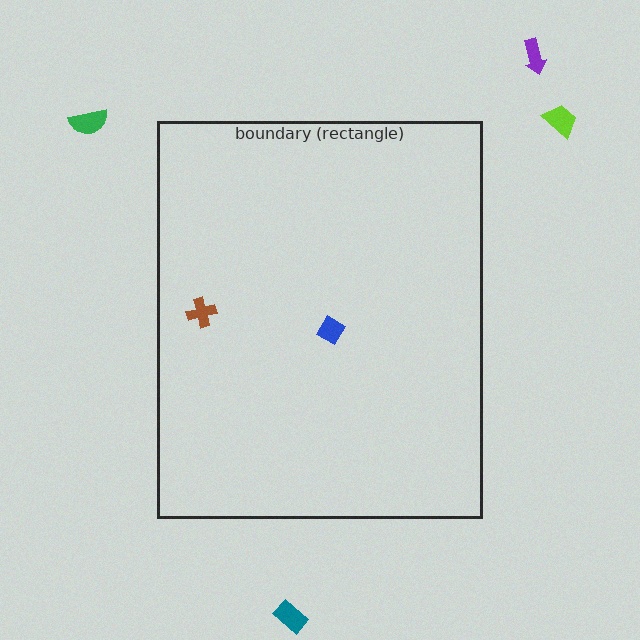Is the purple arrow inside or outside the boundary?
Outside.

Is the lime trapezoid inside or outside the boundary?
Outside.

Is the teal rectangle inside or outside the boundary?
Outside.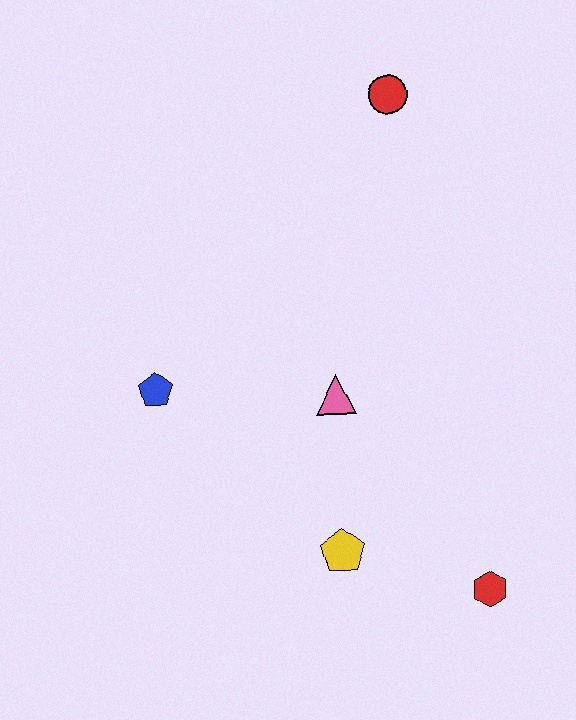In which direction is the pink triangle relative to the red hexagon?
The pink triangle is above the red hexagon.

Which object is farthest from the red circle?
The red hexagon is farthest from the red circle.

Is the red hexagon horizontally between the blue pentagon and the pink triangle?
No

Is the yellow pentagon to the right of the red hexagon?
No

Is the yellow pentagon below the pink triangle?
Yes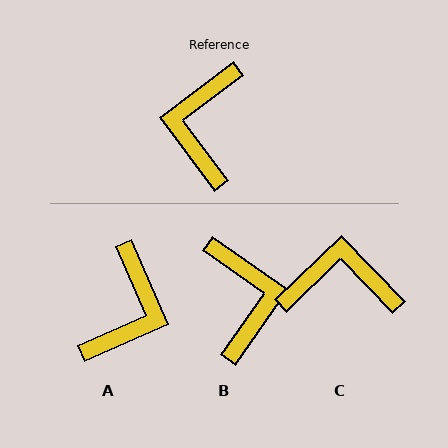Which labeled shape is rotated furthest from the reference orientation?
A, about 167 degrees away.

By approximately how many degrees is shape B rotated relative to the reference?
Approximately 162 degrees clockwise.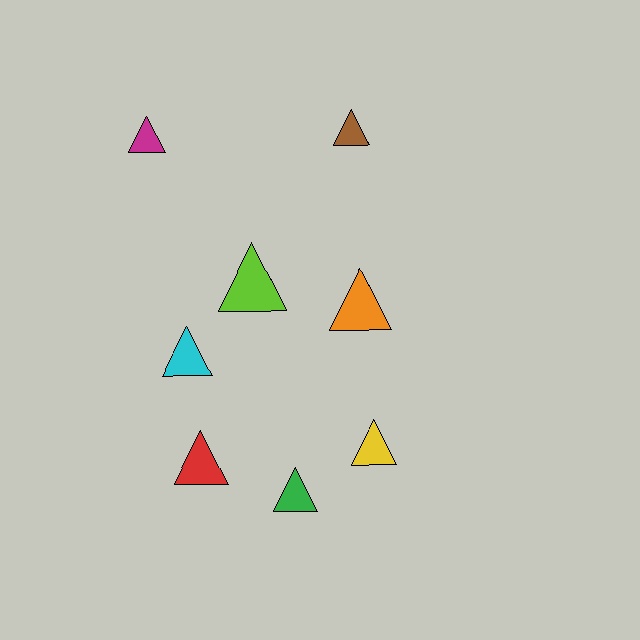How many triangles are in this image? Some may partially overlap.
There are 8 triangles.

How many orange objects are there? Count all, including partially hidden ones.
There is 1 orange object.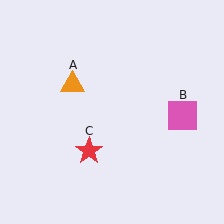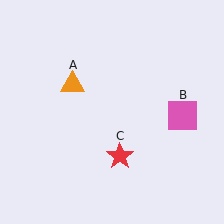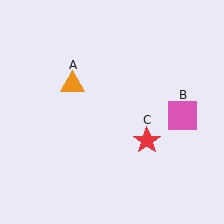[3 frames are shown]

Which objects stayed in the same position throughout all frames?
Orange triangle (object A) and pink square (object B) remained stationary.